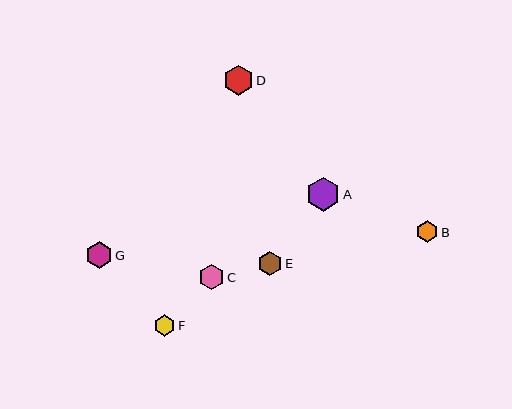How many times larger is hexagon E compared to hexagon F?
Hexagon E is approximately 1.1 times the size of hexagon F.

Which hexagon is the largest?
Hexagon A is the largest with a size of approximately 34 pixels.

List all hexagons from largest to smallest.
From largest to smallest: A, D, G, C, E, B, F.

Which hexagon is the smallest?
Hexagon F is the smallest with a size of approximately 21 pixels.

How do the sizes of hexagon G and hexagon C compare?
Hexagon G and hexagon C are approximately the same size.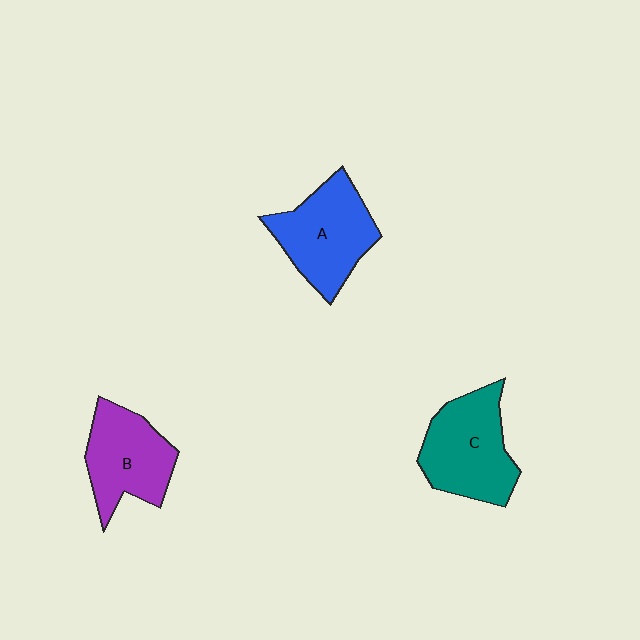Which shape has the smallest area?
Shape B (purple).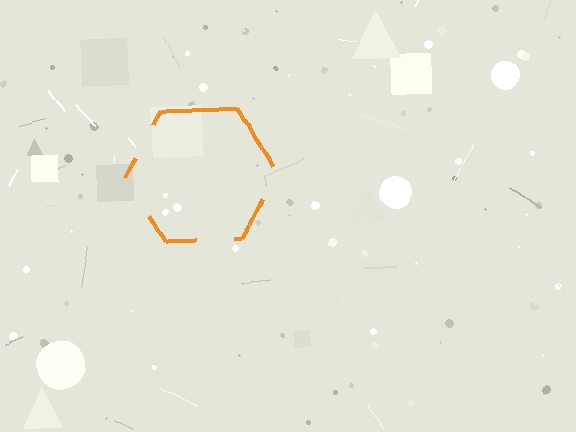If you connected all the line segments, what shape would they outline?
They would outline a hexagon.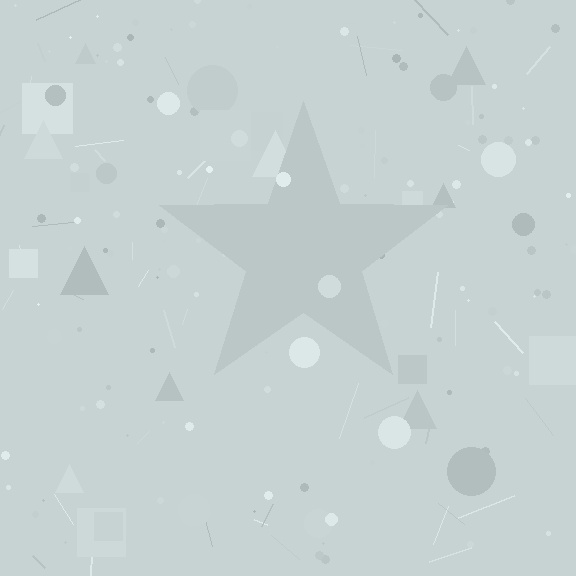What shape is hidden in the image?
A star is hidden in the image.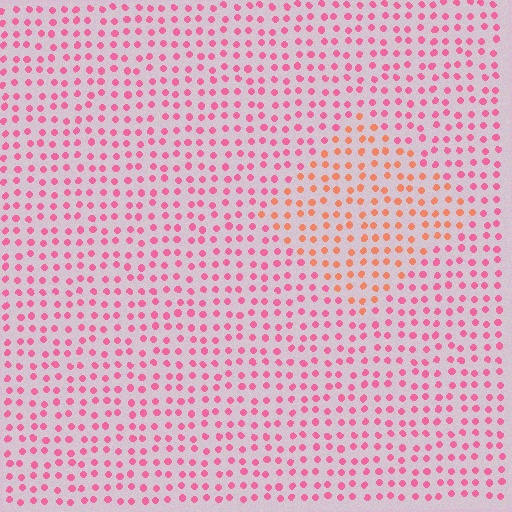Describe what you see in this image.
The image is filled with small pink elements in a uniform arrangement. A diamond-shaped region is visible where the elements are tinted to a slightly different hue, forming a subtle color boundary.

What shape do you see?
I see a diamond.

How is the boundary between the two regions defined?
The boundary is defined purely by a slight shift in hue (about 38 degrees). Spacing, size, and orientation are identical on both sides.